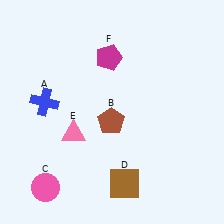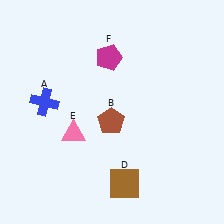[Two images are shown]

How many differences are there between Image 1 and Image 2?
There is 1 difference between the two images.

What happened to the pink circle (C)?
The pink circle (C) was removed in Image 2. It was in the bottom-left area of Image 1.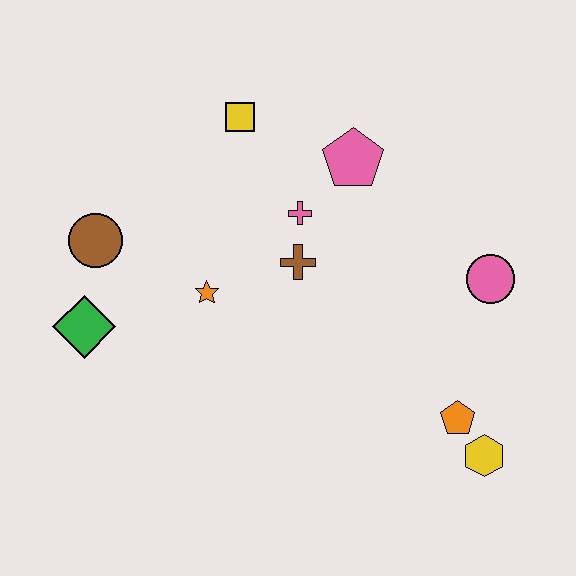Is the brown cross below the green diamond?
No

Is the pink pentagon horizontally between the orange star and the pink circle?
Yes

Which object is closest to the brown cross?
The pink cross is closest to the brown cross.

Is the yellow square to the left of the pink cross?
Yes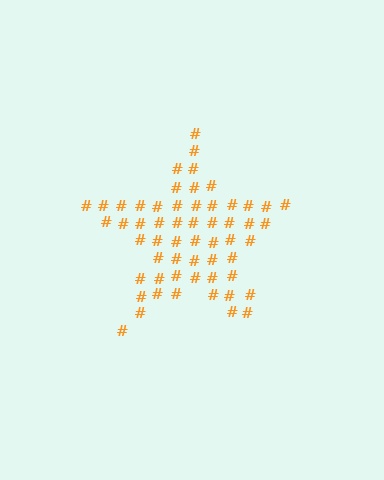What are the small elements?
The small elements are hash symbols.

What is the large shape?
The large shape is a star.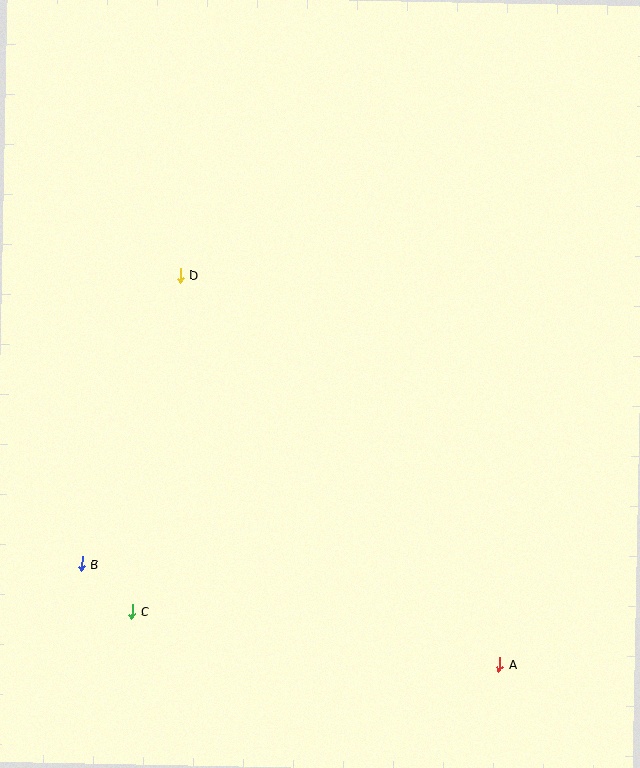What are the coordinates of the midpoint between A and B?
The midpoint between A and B is at (291, 614).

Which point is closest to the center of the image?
Point D at (180, 275) is closest to the center.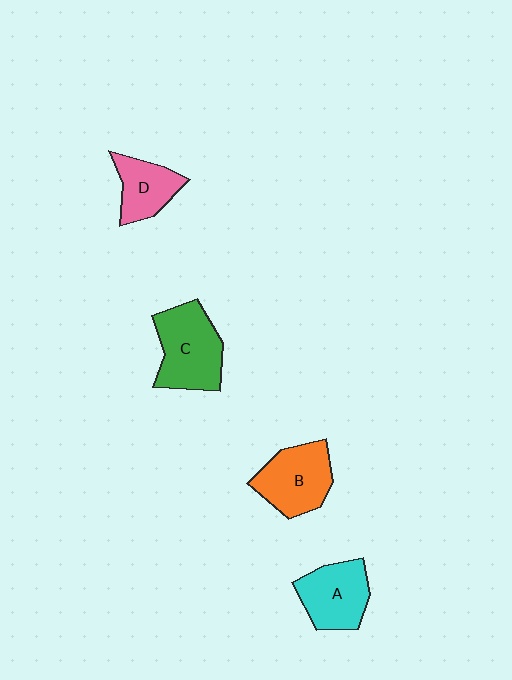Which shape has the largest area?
Shape C (green).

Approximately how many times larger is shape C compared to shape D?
Approximately 1.6 times.